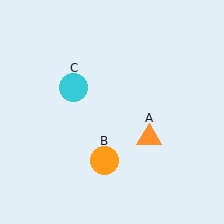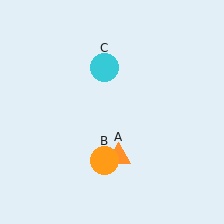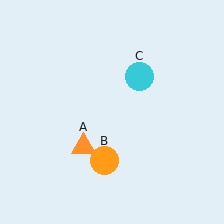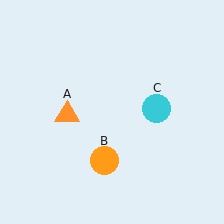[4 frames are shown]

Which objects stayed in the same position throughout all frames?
Orange circle (object B) remained stationary.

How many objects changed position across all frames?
2 objects changed position: orange triangle (object A), cyan circle (object C).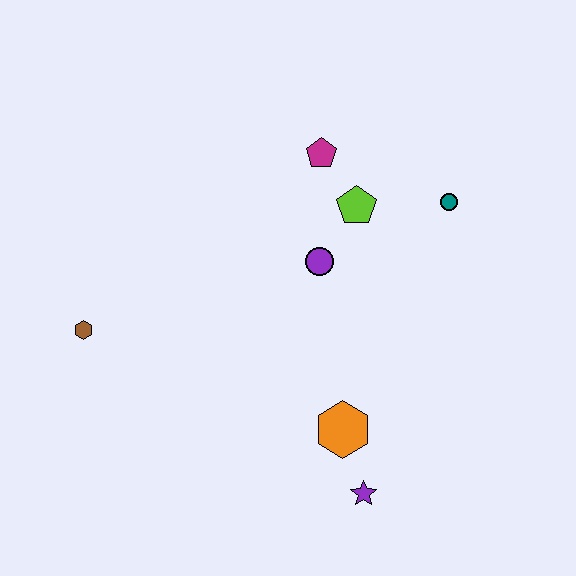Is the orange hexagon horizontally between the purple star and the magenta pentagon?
Yes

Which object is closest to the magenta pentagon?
The lime pentagon is closest to the magenta pentagon.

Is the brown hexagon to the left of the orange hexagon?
Yes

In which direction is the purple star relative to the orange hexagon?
The purple star is below the orange hexagon.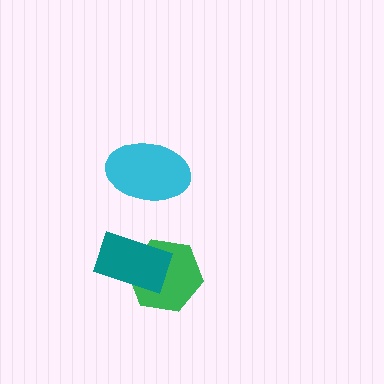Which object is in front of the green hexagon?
The teal rectangle is in front of the green hexagon.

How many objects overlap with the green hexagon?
1 object overlaps with the green hexagon.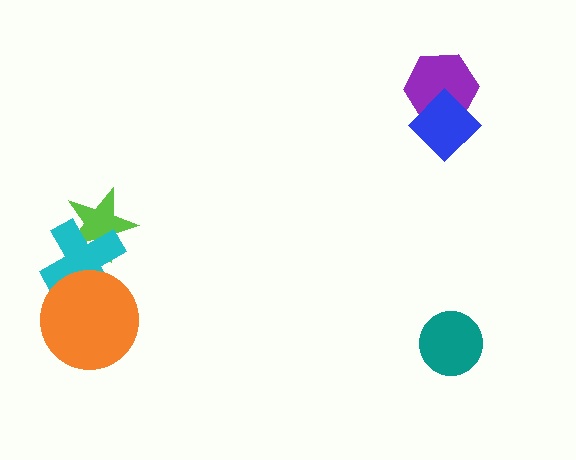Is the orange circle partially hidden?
No, no other shape covers it.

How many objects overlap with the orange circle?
1 object overlaps with the orange circle.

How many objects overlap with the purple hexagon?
1 object overlaps with the purple hexagon.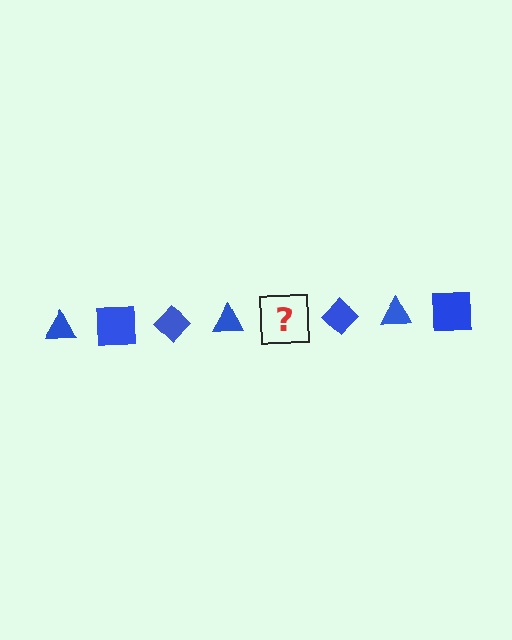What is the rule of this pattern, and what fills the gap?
The rule is that the pattern cycles through triangle, square, diamond shapes in blue. The gap should be filled with a blue square.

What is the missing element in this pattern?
The missing element is a blue square.